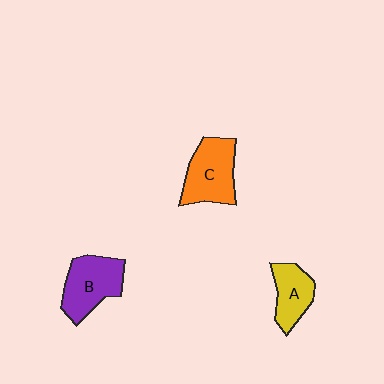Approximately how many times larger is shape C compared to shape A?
Approximately 1.4 times.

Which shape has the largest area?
Shape C (orange).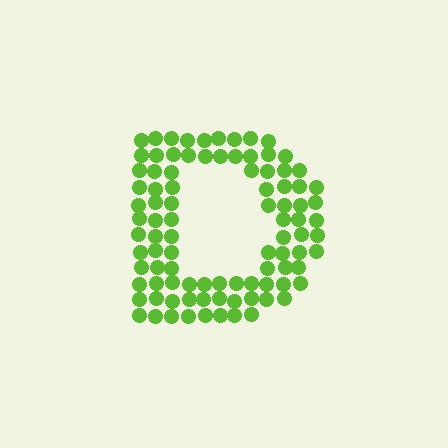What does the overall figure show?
The overall figure shows the letter D.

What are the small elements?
The small elements are circles.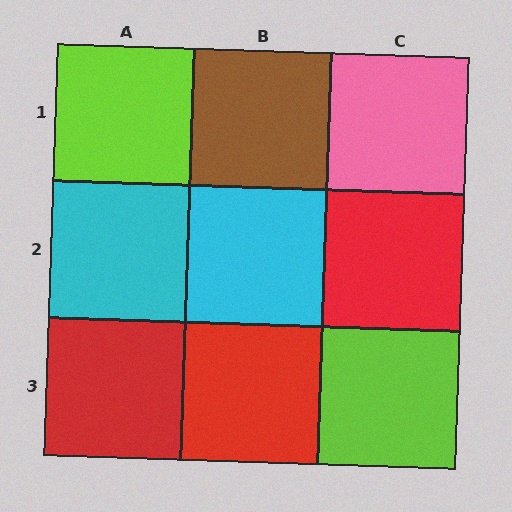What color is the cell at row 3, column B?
Red.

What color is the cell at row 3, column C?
Lime.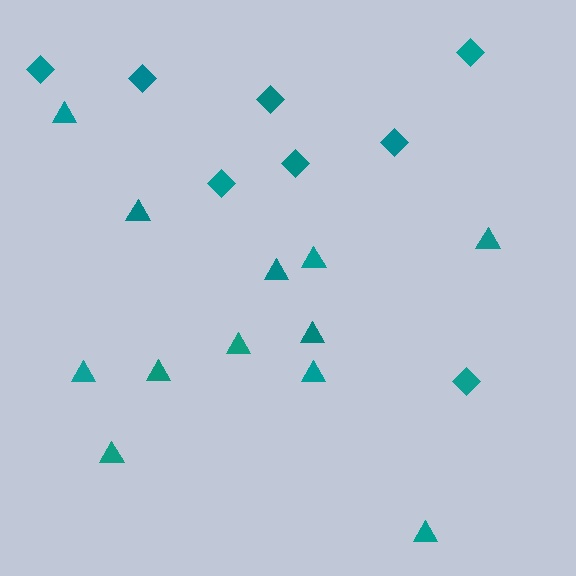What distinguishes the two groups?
There are 2 groups: one group of triangles (12) and one group of diamonds (8).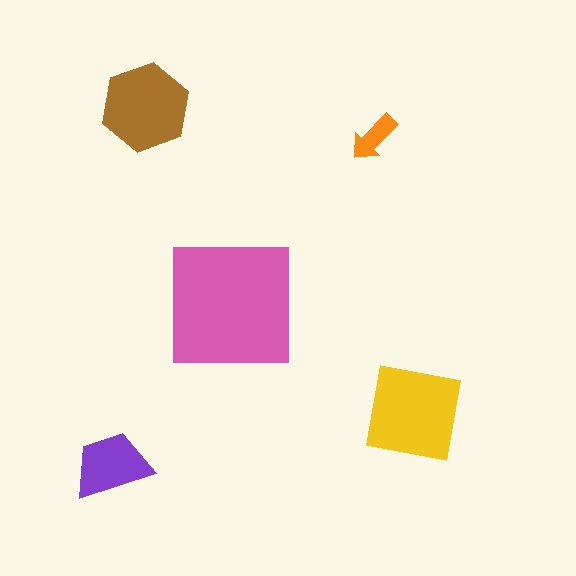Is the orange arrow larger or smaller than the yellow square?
Smaller.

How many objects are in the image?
There are 5 objects in the image.